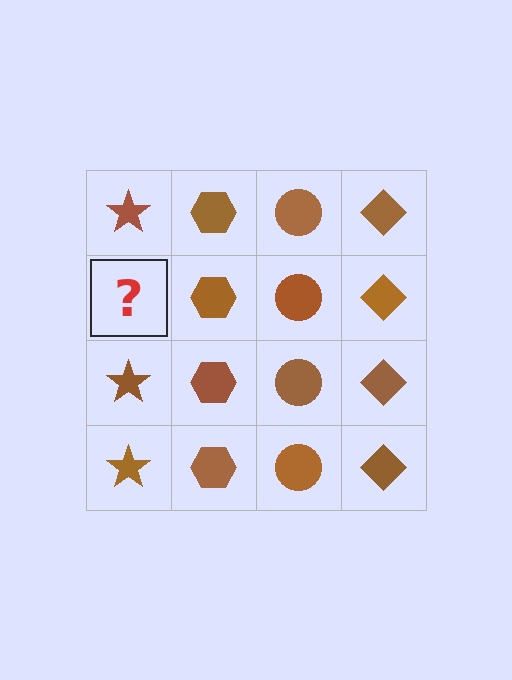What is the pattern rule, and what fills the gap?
The rule is that each column has a consistent shape. The gap should be filled with a brown star.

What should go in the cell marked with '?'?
The missing cell should contain a brown star.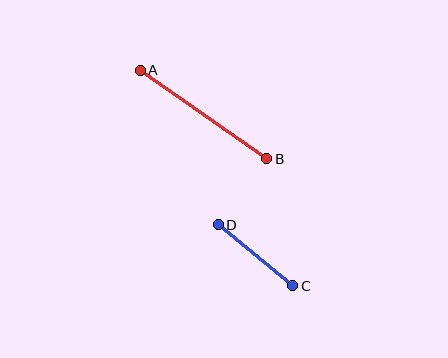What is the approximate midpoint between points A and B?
The midpoint is at approximately (203, 114) pixels.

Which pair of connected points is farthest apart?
Points A and B are farthest apart.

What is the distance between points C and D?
The distance is approximately 96 pixels.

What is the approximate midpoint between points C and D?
The midpoint is at approximately (255, 255) pixels.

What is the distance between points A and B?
The distance is approximately 154 pixels.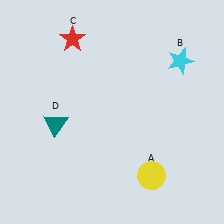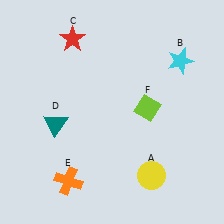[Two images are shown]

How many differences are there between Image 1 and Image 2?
There are 2 differences between the two images.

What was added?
An orange cross (E), a lime diamond (F) were added in Image 2.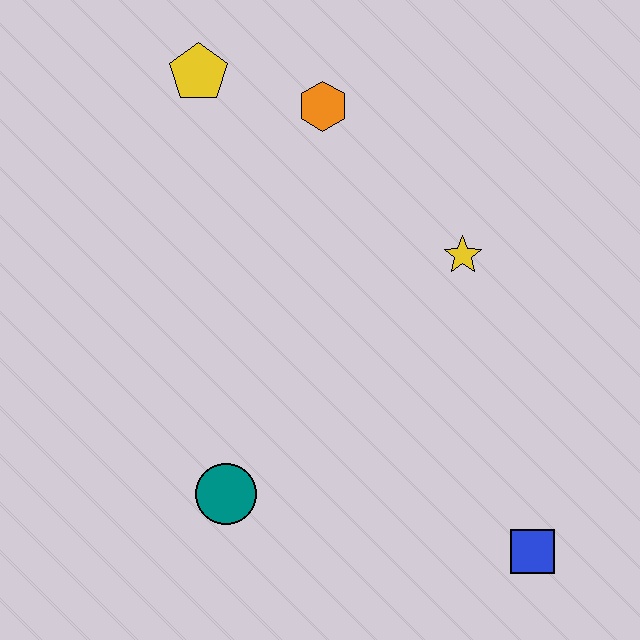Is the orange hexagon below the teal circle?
No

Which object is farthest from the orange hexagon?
The blue square is farthest from the orange hexagon.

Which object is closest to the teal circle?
The blue square is closest to the teal circle.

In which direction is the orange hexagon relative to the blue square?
The orange hexagon is above the blue square.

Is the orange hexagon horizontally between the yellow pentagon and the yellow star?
Yes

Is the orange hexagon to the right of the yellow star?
No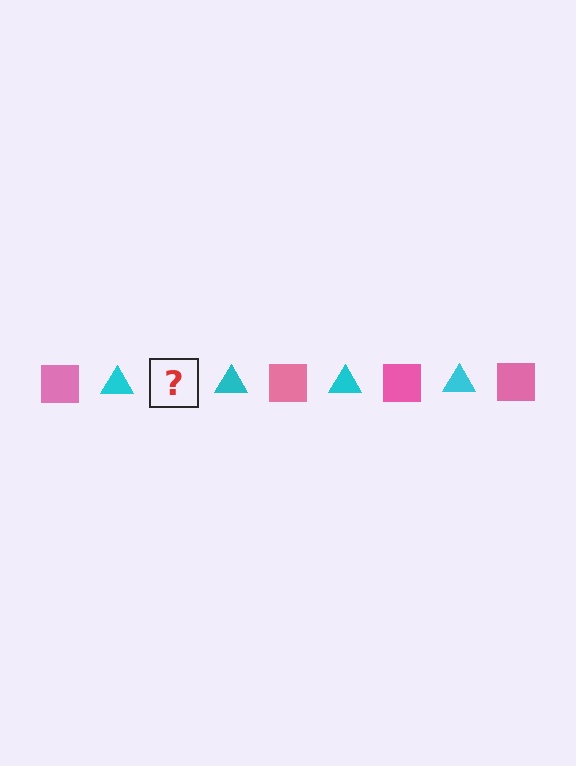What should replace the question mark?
The question mark should be replaced with a pink square.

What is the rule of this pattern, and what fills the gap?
The rule is that the pattern alternates between pink square and cyan triangle. The gap should be filled with a pink square.